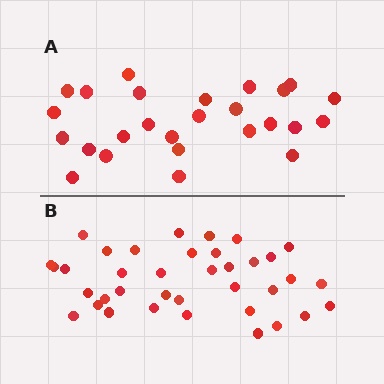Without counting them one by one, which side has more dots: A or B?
Region B (the bottom region) has more dots.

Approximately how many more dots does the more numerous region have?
Region B has roughly 12 or so more dots than region A.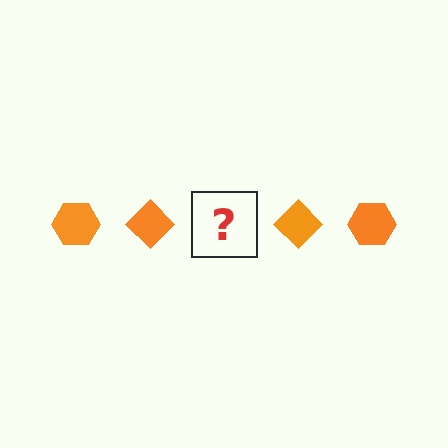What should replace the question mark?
The question mark should be replaced with an orange hexagon.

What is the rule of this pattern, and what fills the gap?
The rule is that the pattern cycles through hexagon, diamond shapes in orange. The gap should be filled with an orange hexagon.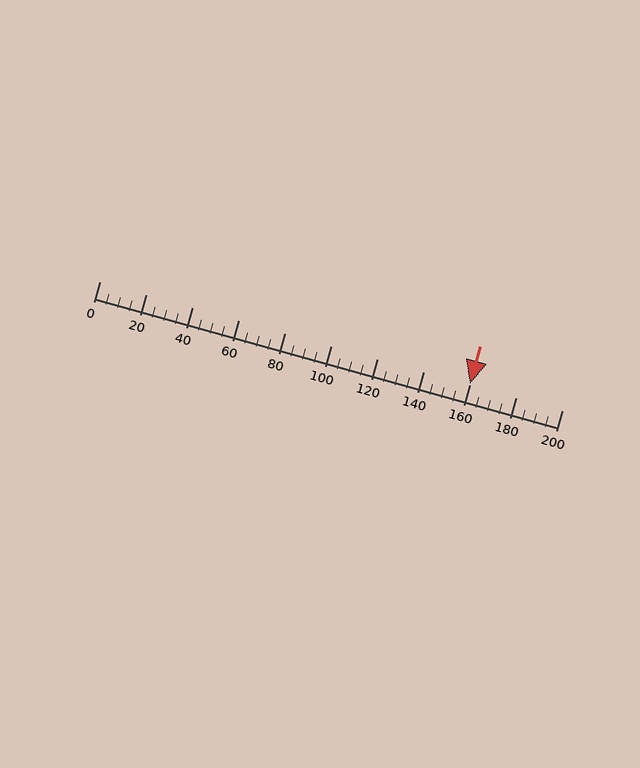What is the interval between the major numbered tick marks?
The major tick marks are spaced 20 units apart.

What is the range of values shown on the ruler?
The ruler shows values from 0 to 200.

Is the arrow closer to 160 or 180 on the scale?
The arrow is closer to 160.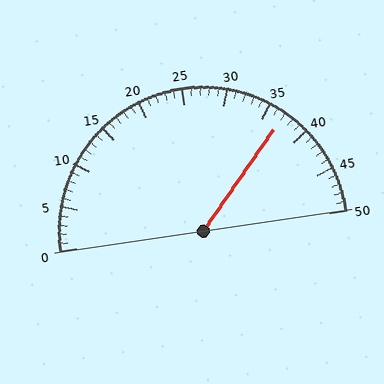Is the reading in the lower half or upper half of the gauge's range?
The reading is in the upper half of the range (0 to 50).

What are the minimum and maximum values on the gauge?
The gauge ranges from 0 to 50.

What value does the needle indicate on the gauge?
The needle indicates approximately 37.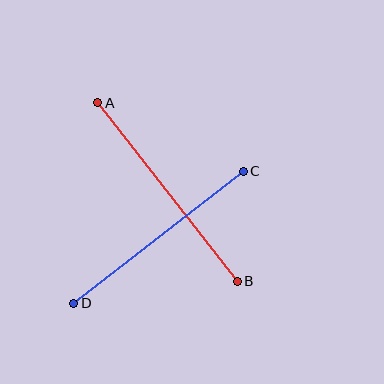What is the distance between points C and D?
The distance is approximately 215 pixels.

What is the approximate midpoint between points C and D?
The midpoint is at approximately (158, 237) pixels.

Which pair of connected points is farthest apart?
Points A and B are farthest apart.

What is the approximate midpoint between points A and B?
The midpoint is at approximately (167, 192) pixels.